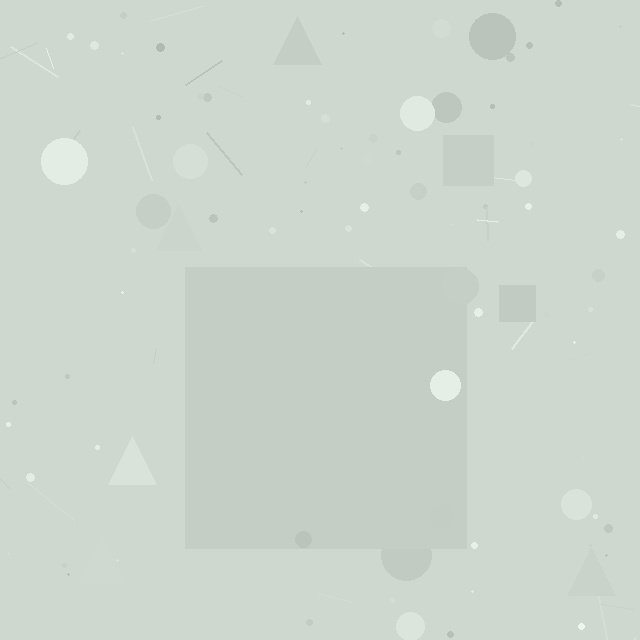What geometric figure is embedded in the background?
A square is embedded in the background.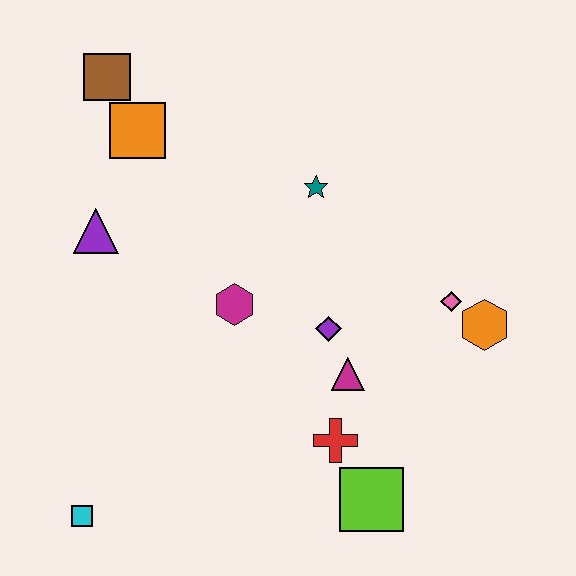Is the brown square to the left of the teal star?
Yes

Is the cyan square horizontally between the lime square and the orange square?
No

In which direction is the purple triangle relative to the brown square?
The purple triangle is below the brown square.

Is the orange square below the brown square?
Yes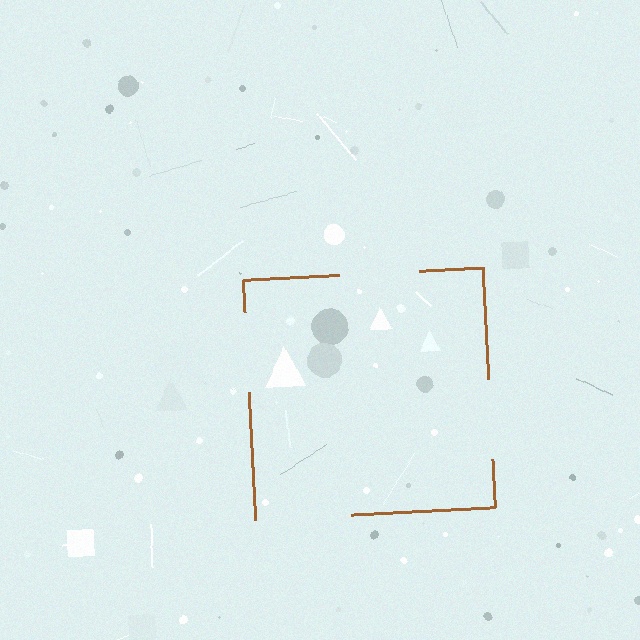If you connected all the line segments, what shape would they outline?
They would outline a square.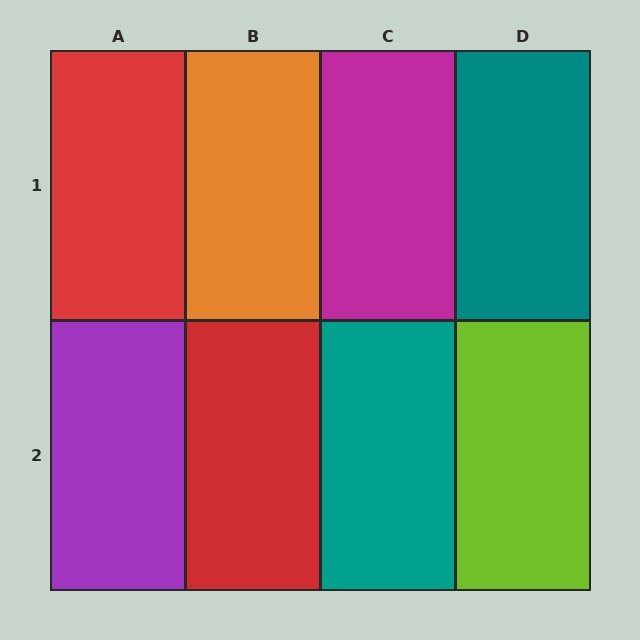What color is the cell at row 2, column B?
Red.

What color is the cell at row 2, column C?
Teal.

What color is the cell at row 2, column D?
Lime.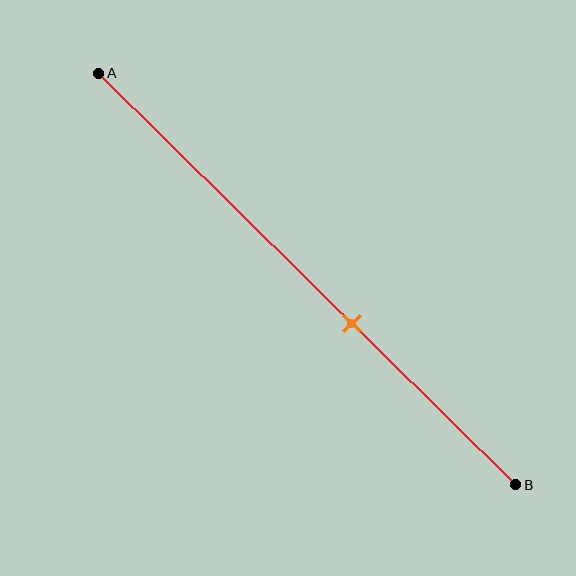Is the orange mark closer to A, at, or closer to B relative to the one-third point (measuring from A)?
The orange mark is closer to point B than the one-third point of segment AB.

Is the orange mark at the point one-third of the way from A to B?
No, the mark is at about 60% from A, not at the 33% one-third point.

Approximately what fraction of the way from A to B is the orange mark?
The orange mark is approximately 60% of the way from A to B.